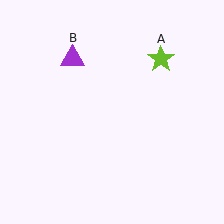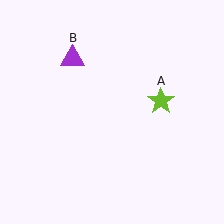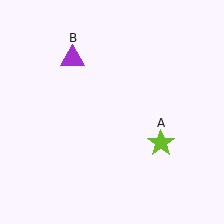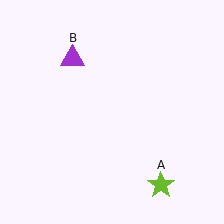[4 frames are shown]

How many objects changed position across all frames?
1 object changed position: lime star (object A).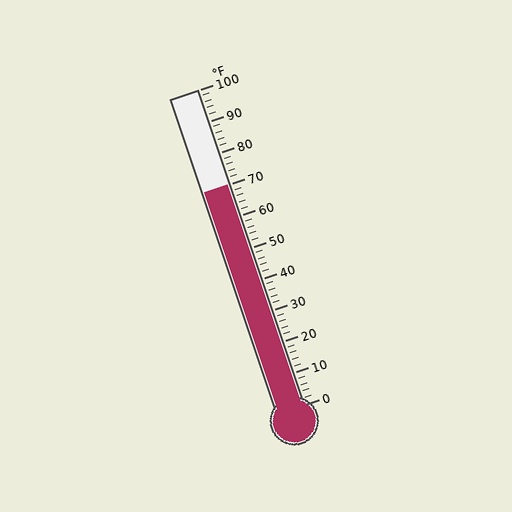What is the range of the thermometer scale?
The thermometer scale ranges from 0°F to 100°F.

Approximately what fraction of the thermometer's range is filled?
The thermometer is filled to approximately 70% of its range.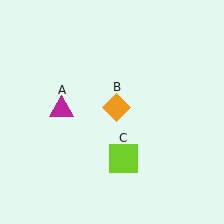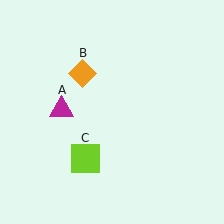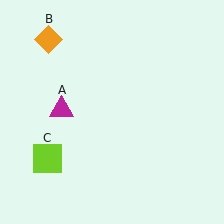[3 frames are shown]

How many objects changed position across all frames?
2 objects changed position: orange diamond (object B), lime square (object C).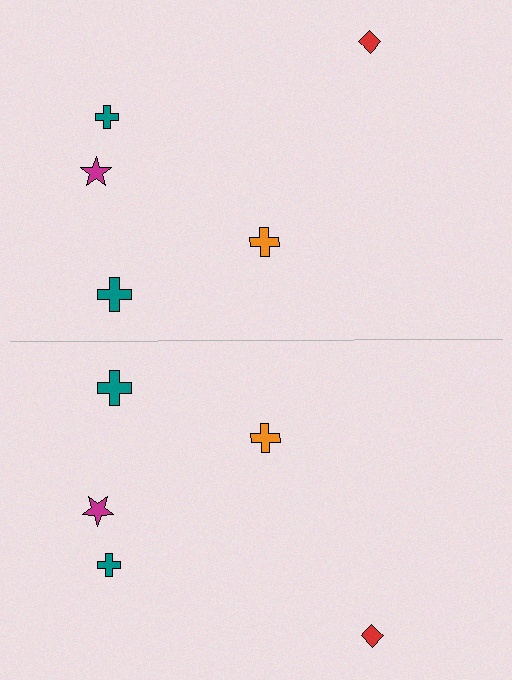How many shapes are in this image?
There are 10 shapes in this image.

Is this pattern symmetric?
Yes, this pattern has bilateral (reflection) symmetry.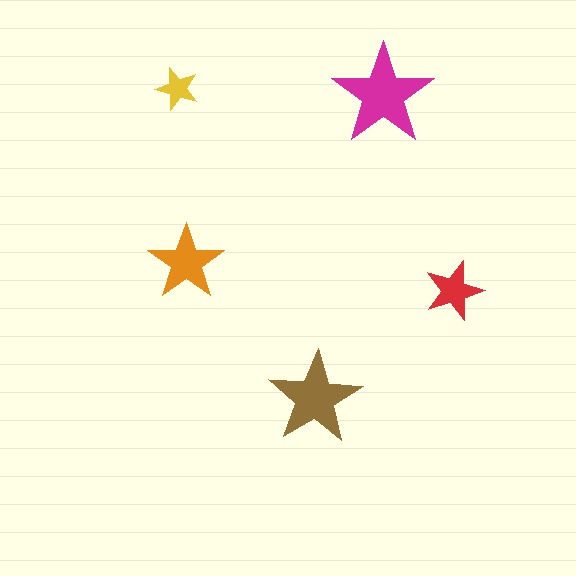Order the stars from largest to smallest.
the magenta one, the brown one, the orange one, the red one, the yellow one.